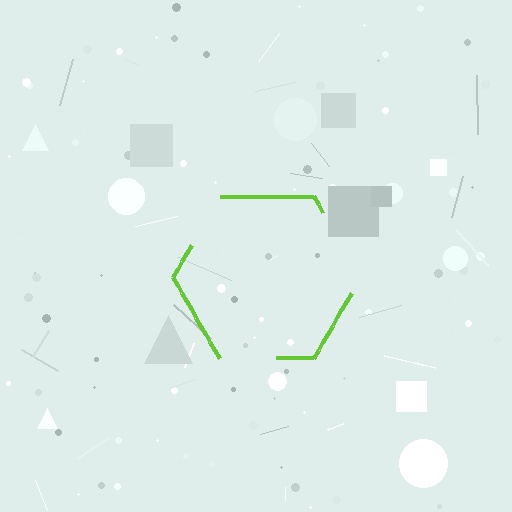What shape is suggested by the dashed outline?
The dashed outline suggests a hexagon.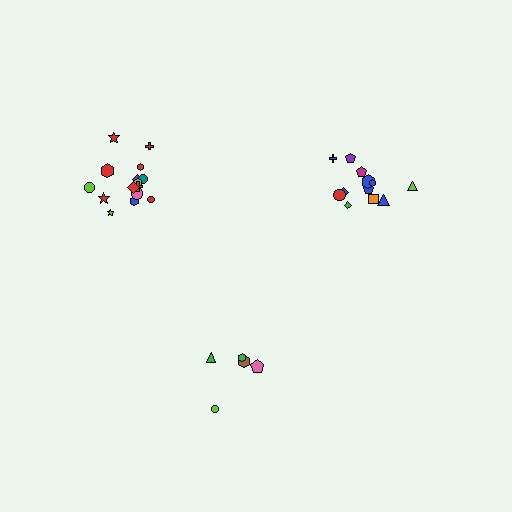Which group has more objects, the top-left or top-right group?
The top-left group.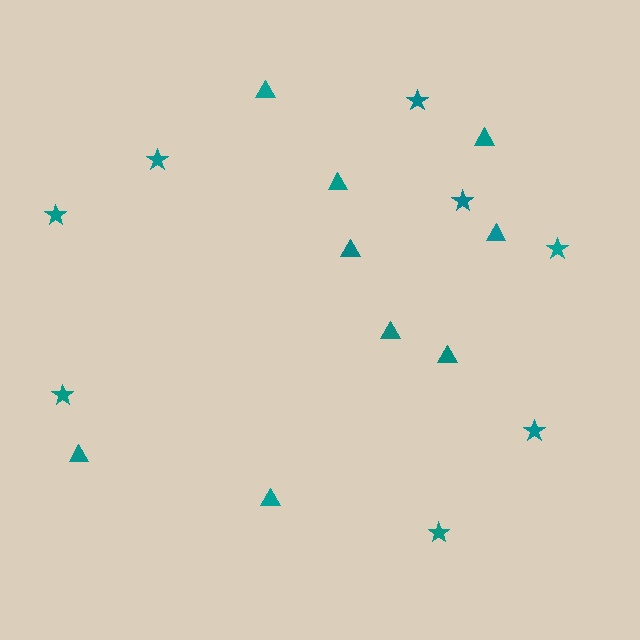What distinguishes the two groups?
There are 2 groups: one group of stars (8) and one group of triangles (9).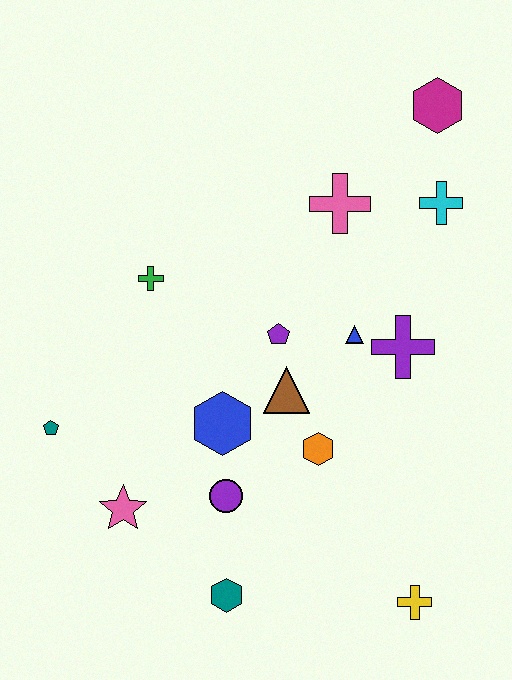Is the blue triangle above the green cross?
No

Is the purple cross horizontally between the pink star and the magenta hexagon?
Yes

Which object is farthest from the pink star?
The magenta hexagon is farthest from the pink star.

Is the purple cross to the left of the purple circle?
No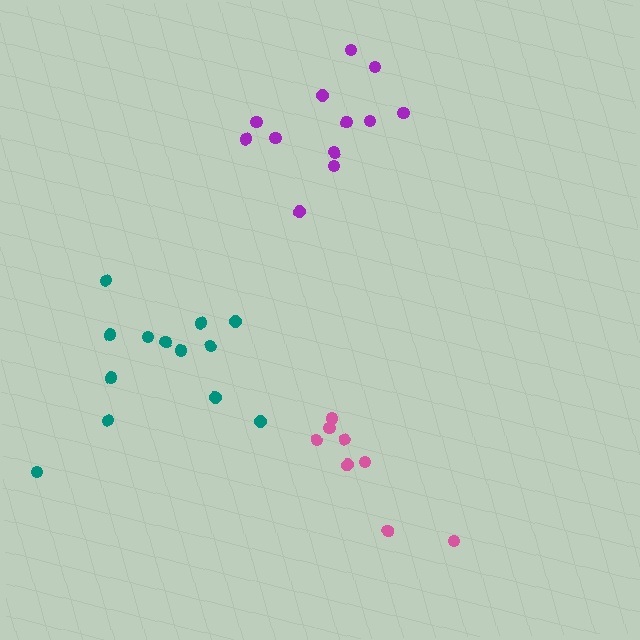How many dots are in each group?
Group 1: 12 dots, Group 2: 8 dots, Group 3: 13 dots (33 total).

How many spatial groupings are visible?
There are 3 spatial groupings.